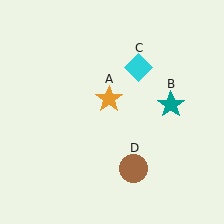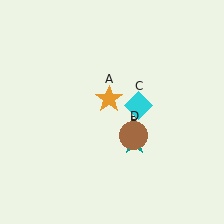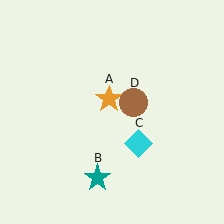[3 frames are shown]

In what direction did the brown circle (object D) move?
The brown circle (object D) moved up.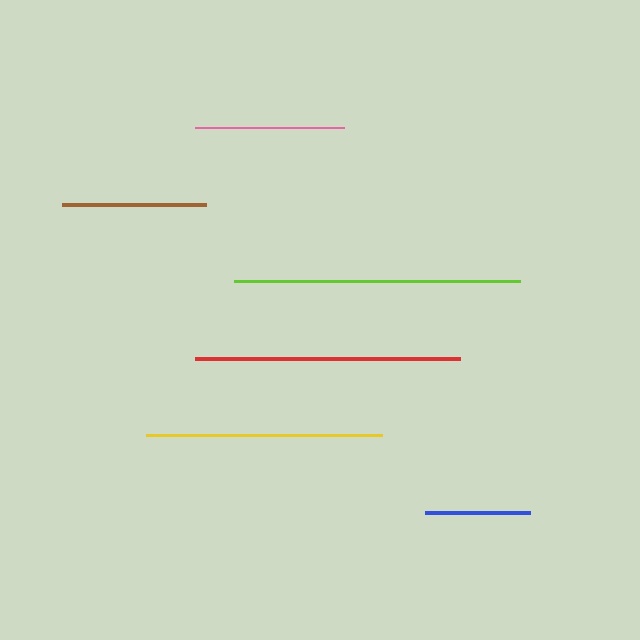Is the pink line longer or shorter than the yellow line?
The yellow line is longer than the pink line.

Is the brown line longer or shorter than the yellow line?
The yellow line is longer than the brown line.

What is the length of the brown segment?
The brown segment is approximately 144 pixels long.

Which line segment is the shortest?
The blue line is the shortest at approximately 106 pixels.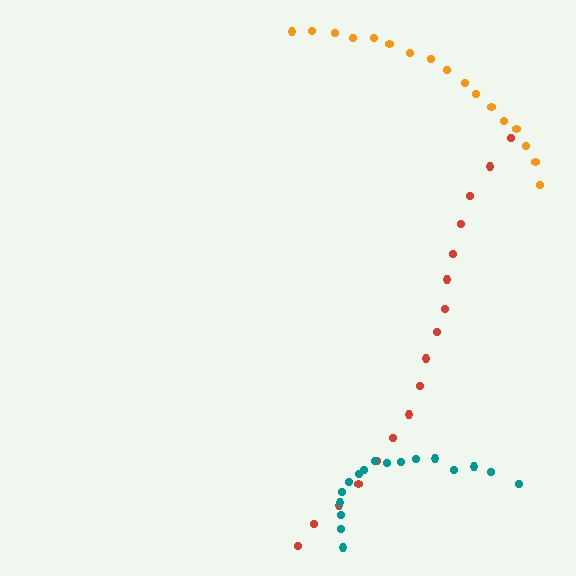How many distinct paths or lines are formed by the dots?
There are 3 distinct paths.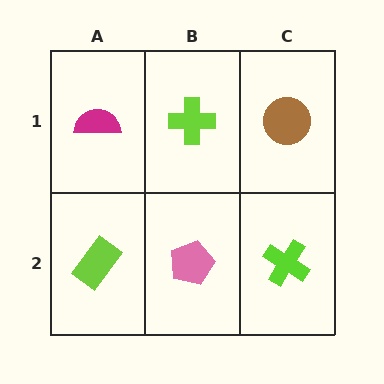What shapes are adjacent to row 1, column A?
A lime rectangle (row 2, column A), a lime cross (row 1, column B).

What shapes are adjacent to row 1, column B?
A pink pentagon (row 2, column B), a magenta semicircle (row 1, column A), a brown circle (row 1, column C).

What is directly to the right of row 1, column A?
A lime cross.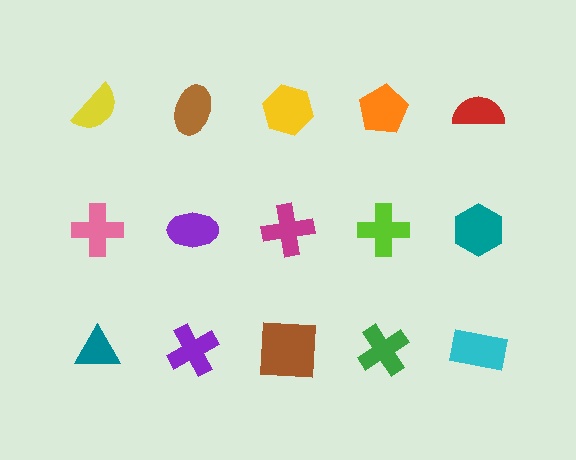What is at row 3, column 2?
A purple cross.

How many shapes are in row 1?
5 shapes.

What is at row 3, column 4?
A green cross.